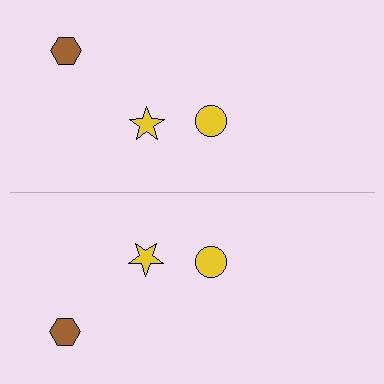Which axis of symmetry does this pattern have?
The pattern has a horizontal axis of symmetry running through the center of the image.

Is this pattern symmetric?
Yes, this pattern has bilateral (reflection) symmetry.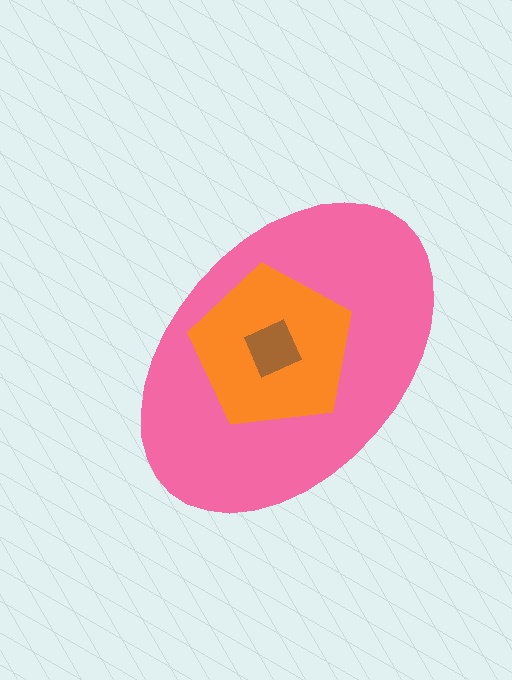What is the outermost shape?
The pink ellipse.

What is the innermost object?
The brown square.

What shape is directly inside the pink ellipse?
The orange pentagon.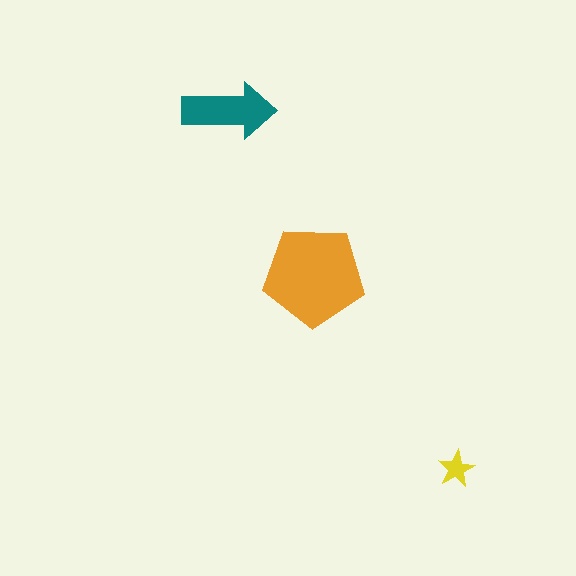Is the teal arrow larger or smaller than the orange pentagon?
Smaller.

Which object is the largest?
The orange pentagon.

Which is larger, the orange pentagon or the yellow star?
The orange pentagon.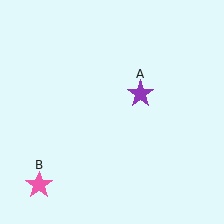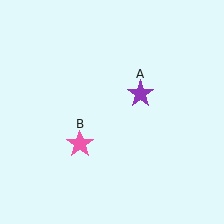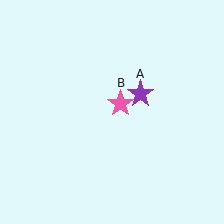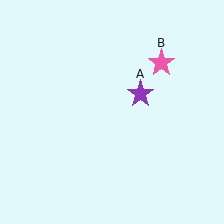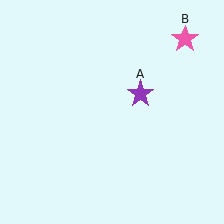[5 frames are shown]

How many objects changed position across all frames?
1 object changed position: pink star (object B).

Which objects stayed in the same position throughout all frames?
Purple star (object A) remained stationary.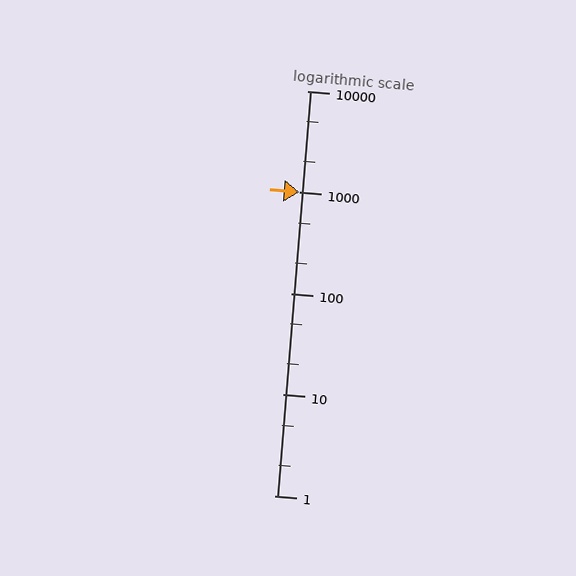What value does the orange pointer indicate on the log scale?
The pointer indicates approximately 1000.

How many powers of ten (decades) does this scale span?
The scale spans 4 decades, from 1 to 10000.